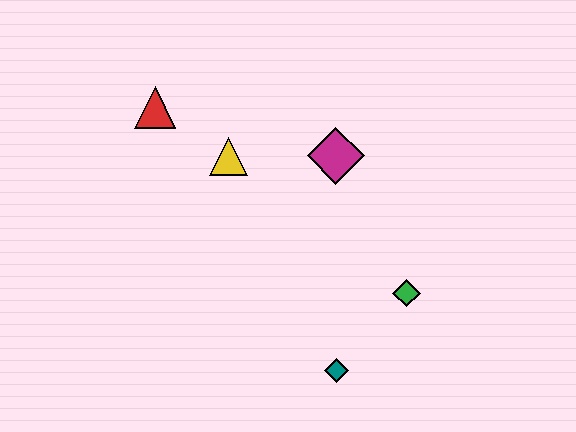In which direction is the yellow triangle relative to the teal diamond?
The yellow triangle is above the teal diamond.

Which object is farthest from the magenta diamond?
The teal diamond is farthest from the magenta diamond.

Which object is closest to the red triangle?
The yellow triangle is closest to the red triangle.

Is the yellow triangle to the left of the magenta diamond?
Yes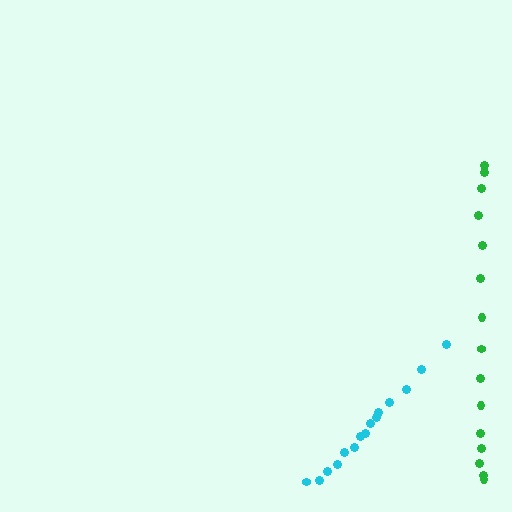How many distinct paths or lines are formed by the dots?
There are 2 distinct paths.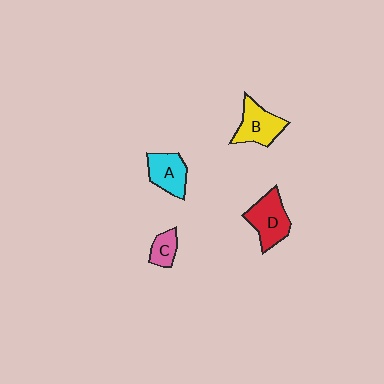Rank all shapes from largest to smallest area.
From largest to smallest: D (red), B (yellow), A (cyan), C (pink).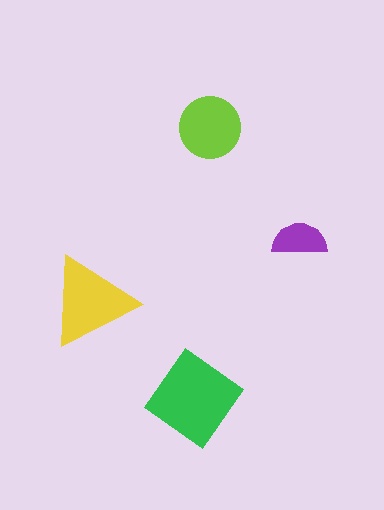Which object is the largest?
The green diamond.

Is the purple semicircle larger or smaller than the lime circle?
Smaller.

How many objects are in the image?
There are 4 objects in the image.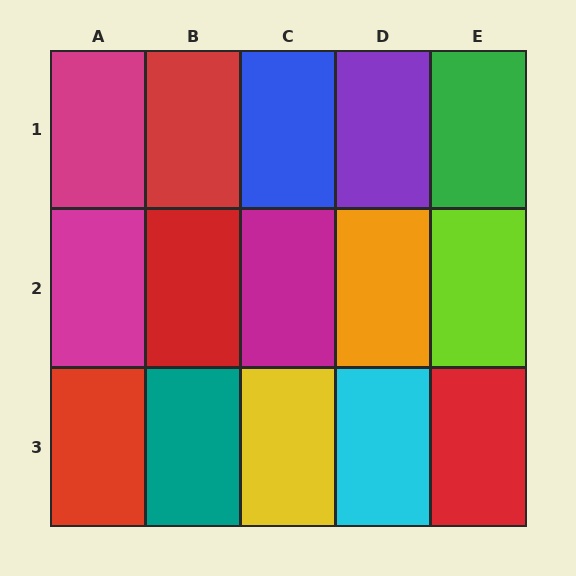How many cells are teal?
1 cell is teal.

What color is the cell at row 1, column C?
Blue.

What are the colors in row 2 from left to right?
Magenta, red, magenta, orange, lime.